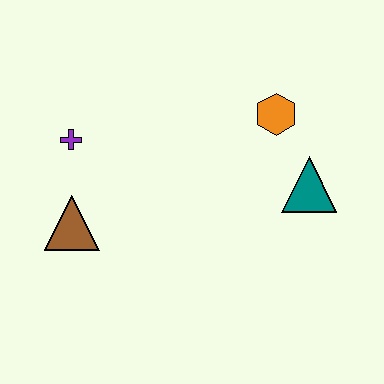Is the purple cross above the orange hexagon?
No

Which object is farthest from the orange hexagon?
The brown triangle is farthest from the orange hexagon.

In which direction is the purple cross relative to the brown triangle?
The purple cross is above the brown triangle.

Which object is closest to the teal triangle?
The orange hexagon is closest to the teal triangle.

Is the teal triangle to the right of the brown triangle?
Yes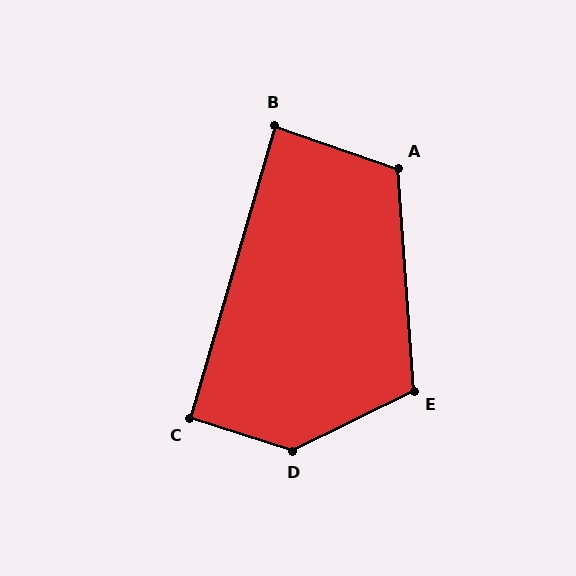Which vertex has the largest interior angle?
D, at approximately 136 degrees.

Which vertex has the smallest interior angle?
B, at approximately 87 degrees.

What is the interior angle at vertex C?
Approximately 92 degrees (approximately right).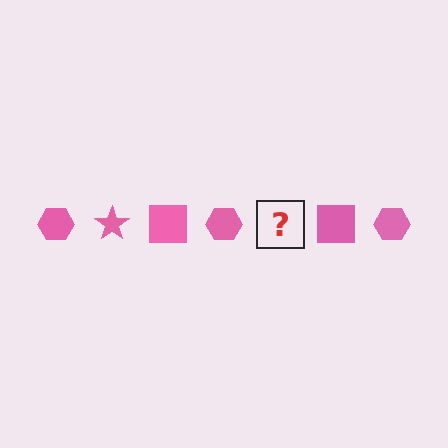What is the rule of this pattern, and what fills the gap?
The rule is that the pattern cycles through hexagon, star, square shapes in pink. The gap should be filled with a pink star.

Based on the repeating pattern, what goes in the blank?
The blank should be a pink star.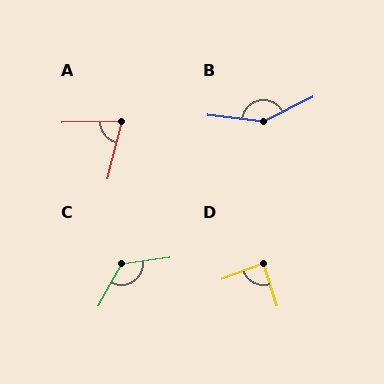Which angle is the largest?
B, at approximately 147 degrees.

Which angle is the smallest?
A, at approximately 74 degrees.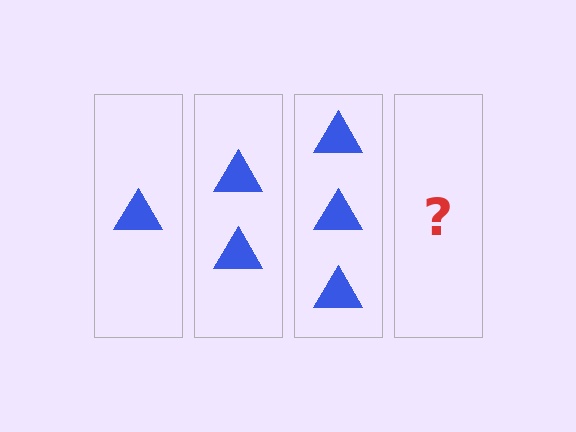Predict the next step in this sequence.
The next step is 4 triangles.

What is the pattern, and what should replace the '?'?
The pattern is that each step adds one more triangle. The '?' should be 4 triangles.